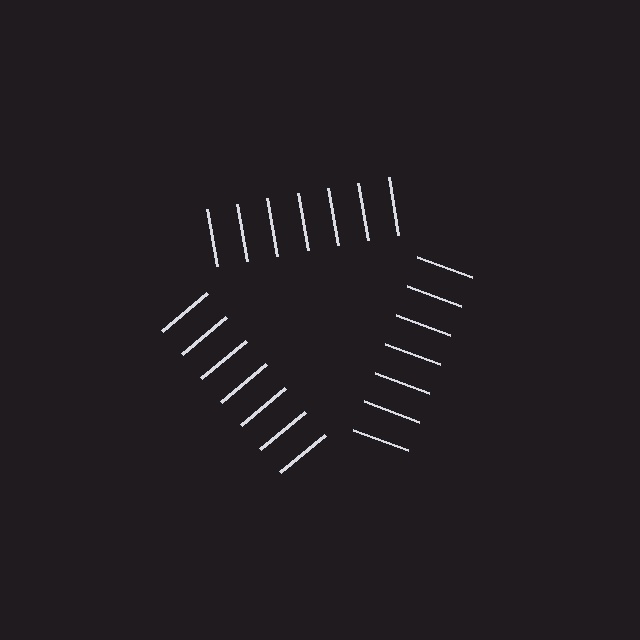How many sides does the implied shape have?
3 sides — the line-ends trace a triangle.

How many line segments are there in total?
21 — 7 along each of the 3 edges.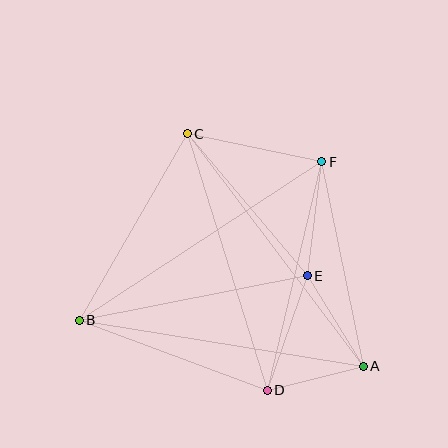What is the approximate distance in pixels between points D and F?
The distance between D and F is approximately 235 pixels.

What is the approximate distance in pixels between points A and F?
The distance between A and F is approximately 208 pixels.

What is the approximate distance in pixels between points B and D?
The distance between B and D is approximately 200 pixels.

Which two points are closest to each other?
Points A and D are closest to each other.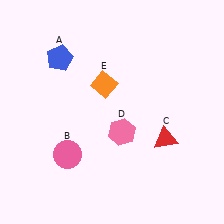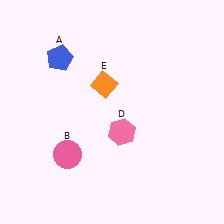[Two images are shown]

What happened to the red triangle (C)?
The red triangle (C) was removed in Image 2. It was in the bottom-right area of Image 1.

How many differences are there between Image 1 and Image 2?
There is 1 difference between the two images.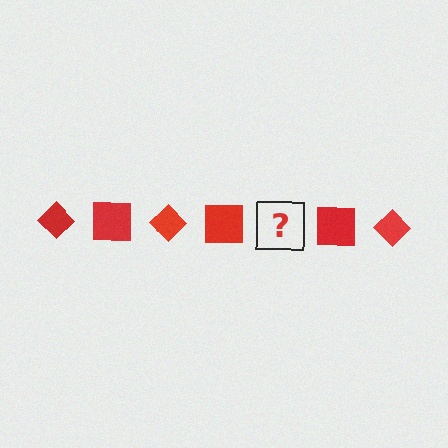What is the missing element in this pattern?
The missing element is a red diamond.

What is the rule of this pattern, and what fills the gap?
The rule is that the pattern cycles through diamond, square shapes in red. The gap should be filled with a red diamond.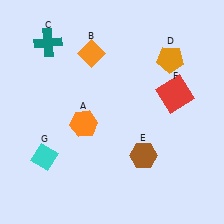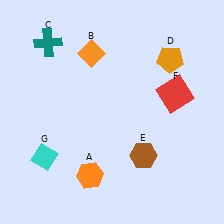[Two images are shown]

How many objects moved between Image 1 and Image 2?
1 object moved between the two images.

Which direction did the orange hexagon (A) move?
The orange hexagon (A) moved down.